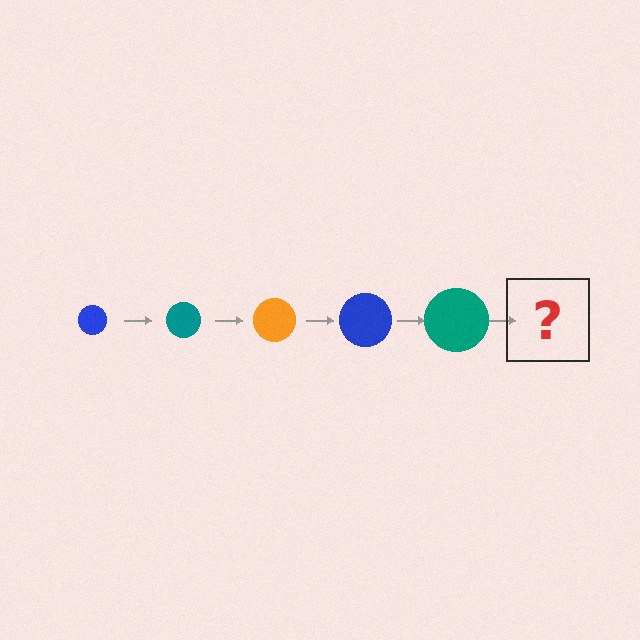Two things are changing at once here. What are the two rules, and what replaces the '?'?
The two rules are that the circle grows larger each step and the color cycles through blue, teal, and orange. The '?' should be an orange circle, larger than the previous one.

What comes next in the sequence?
The next element should be an orange circle, larger than the previous one.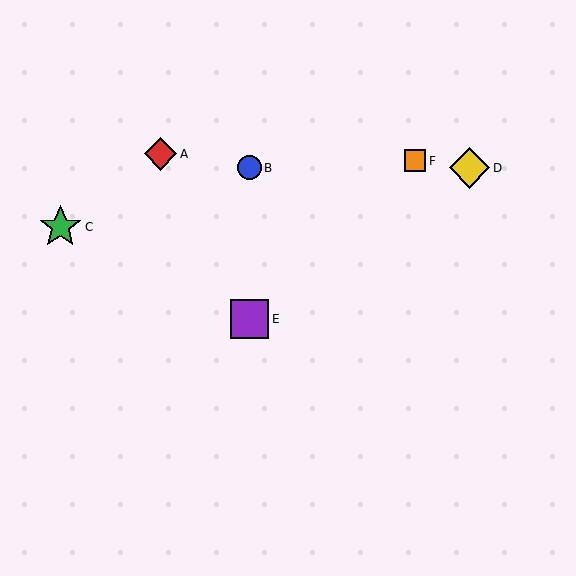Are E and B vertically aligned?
Yes, both are at x≈249.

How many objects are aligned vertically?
2 objects (B, E) are aligned vertically.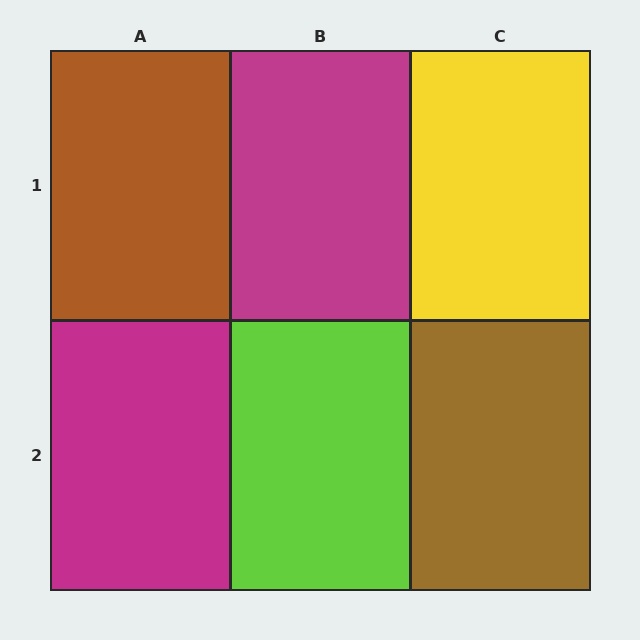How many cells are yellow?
1 cell is yellow.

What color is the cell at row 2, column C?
Brown.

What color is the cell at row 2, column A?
Magenta.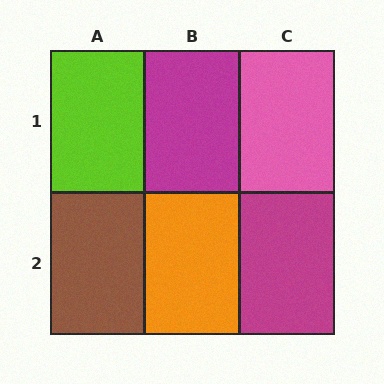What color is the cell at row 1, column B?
Magenta.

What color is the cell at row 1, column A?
Lime.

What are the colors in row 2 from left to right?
Brown, orange, magenta.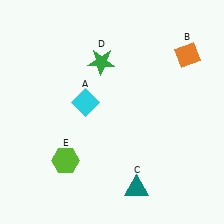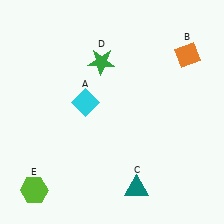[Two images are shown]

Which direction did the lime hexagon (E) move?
The lime hexagon (E) moved left.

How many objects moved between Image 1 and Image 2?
1 object moved between the two images.